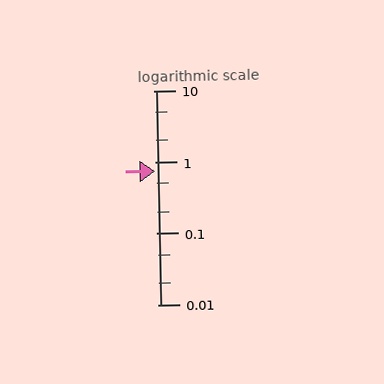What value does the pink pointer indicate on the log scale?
The pointer indicates approximately 0.74.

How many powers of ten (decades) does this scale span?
The scale spans 3 decades, from 0.01 to 10.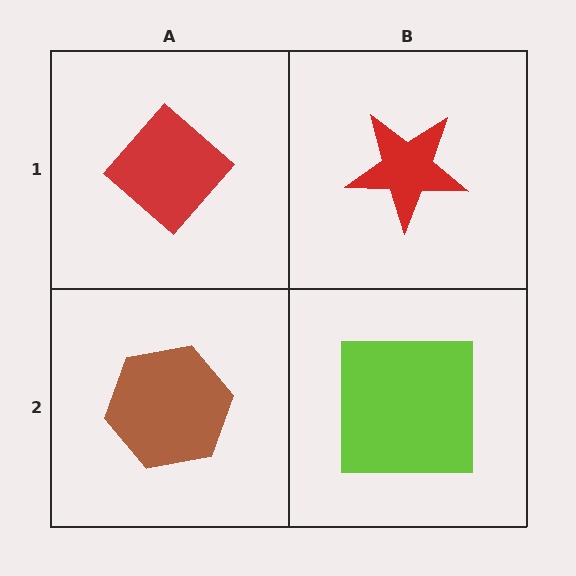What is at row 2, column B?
A lime square.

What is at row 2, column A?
A brown hexagon.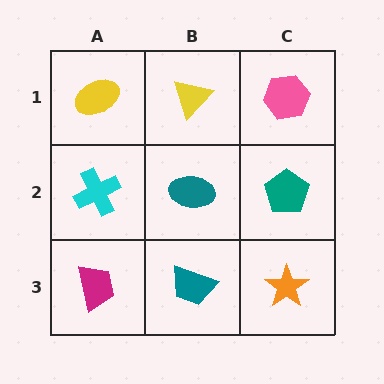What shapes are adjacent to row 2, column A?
A yellow ellipse (row 1, column A), a magenta trapezoid (row 3, column A), a teal ellipse (row 2, column B).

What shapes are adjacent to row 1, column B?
A teal ellipse (row 2, column B), a yellow ellipse (row 1, column A), a pink hexagon (row 1, column C).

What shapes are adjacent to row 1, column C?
A teal pentagon (row 2, column C), a yellow triangle (row 1, column B).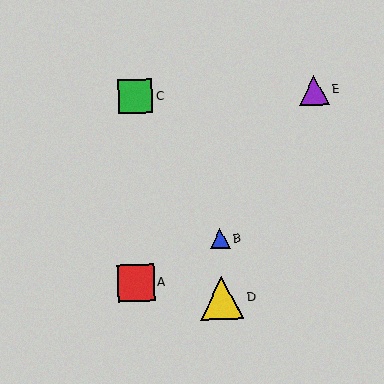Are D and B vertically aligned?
Yes, both are at x≈222.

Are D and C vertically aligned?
No, D is at x≈222 and C is at x≈135.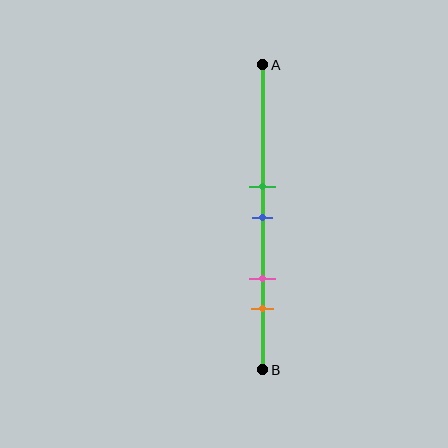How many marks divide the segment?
There are 4 marks dividing the segment.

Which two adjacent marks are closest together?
The green and blue marks are the closest adjacent pair.